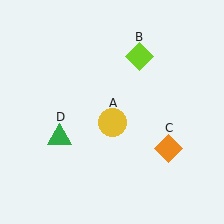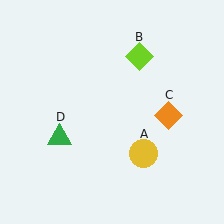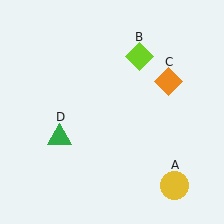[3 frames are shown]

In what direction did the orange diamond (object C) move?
The orange diamond (object C) moved up.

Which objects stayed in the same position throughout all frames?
Lime diamond (object B) and green triangle (object D) remained stationary.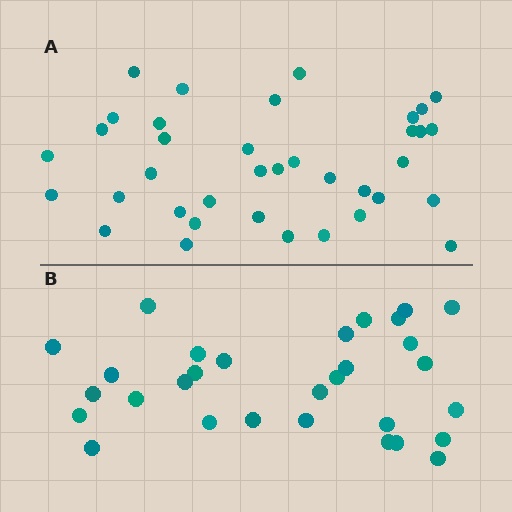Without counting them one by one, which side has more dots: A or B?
Region A (the top region) has more dots.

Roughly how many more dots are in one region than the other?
Region A has roughly 8 or so more dots than region B.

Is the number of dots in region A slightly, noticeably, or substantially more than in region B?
Region A has only slightly more — the two regions are fairly close. The ratio is roughly 1.2 to 1.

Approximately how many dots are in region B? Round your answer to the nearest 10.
About 30 dots.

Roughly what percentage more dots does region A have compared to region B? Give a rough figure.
About 25% more.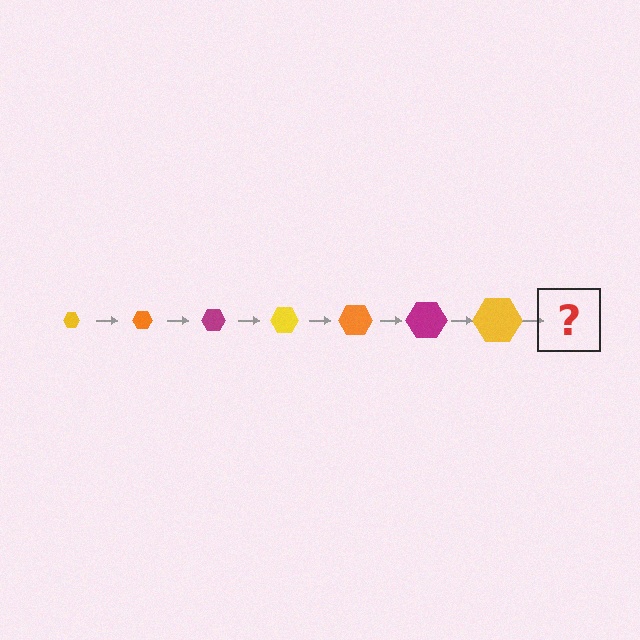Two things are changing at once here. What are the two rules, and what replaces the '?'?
The two rules are that the hexagon grows larger each step and the color cycles through yellow, orange, and magenta. The '?' should be an orange hexagon, larger than the previous one.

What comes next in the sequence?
The next element should be an orange hexagon, larger than the previous one.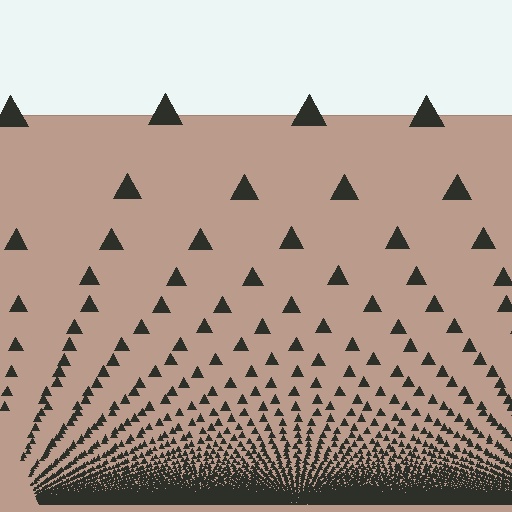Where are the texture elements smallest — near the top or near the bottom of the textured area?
Near the bottom.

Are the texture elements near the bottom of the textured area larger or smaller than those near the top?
Smaller. The gradient is inverted — elements near the bottom are smaller and denser.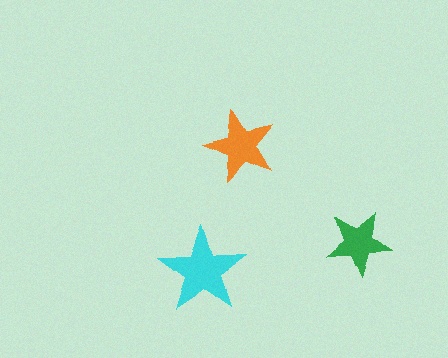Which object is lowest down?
The cyan star is bottommost.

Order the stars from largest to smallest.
the cyan one, the orange one, the green one.